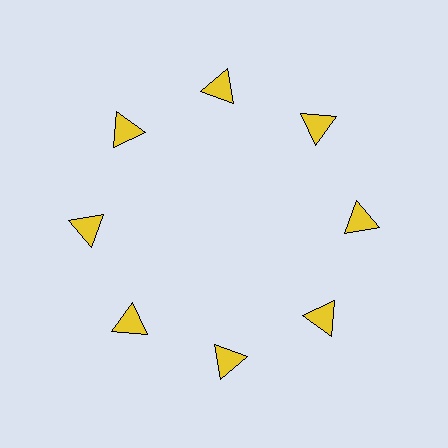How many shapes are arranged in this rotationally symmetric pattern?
There are 8 shapes, arranged in 8 groups of 1.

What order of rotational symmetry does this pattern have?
This pattern has 8-fold rotational symmetry.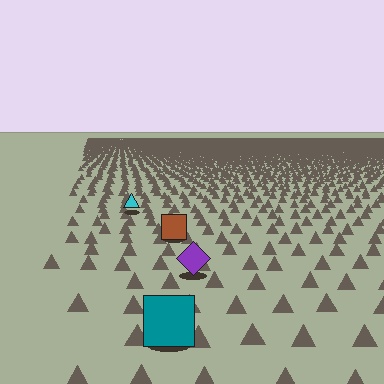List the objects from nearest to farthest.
From nearest to farthest: the teal square, the purple diamond, the brown square, the cyan triangle.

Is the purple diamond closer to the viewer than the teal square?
No. The teal square is closer — you can tell from the texture gradient: the ground texture is coarser near it.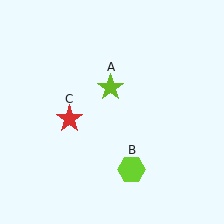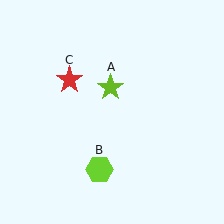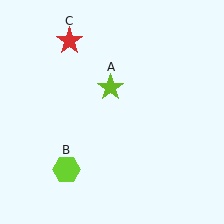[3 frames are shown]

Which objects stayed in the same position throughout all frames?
Lime star (object A) remained stationary.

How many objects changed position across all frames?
2 objects changed position: lime hexagon (object B), red star (object C).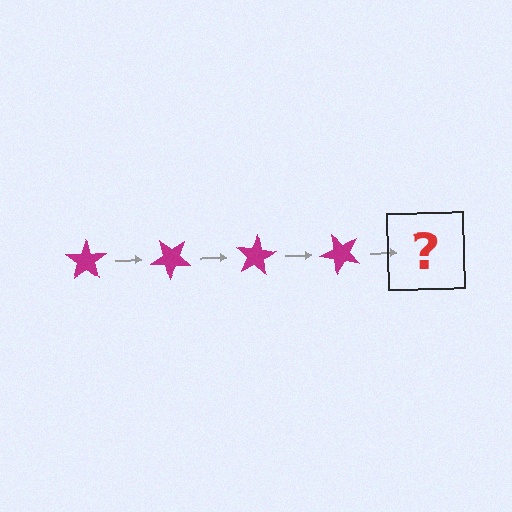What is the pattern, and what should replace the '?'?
The pattern is that the star rotates 40 degrees each step. The '?' should be a magenta star rotated 160 degrees.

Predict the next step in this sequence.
The next step is a magenta star rotated 160 degrees.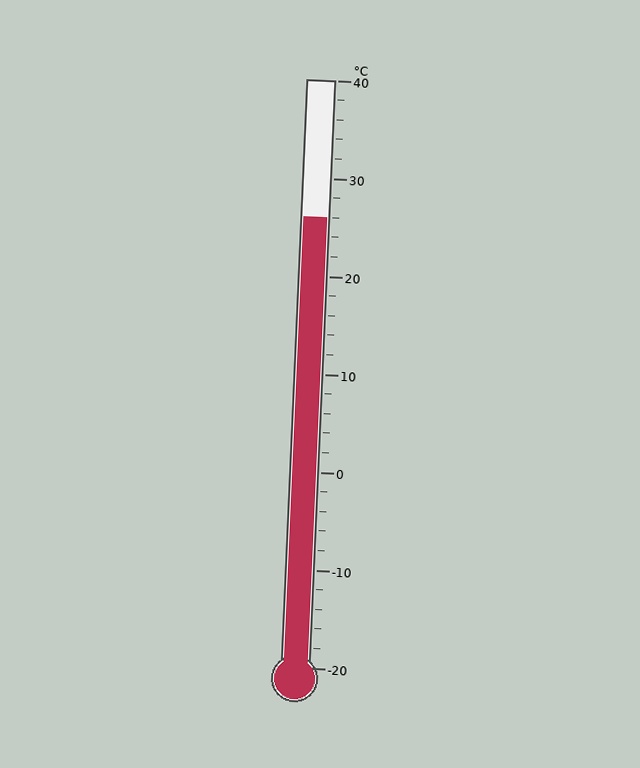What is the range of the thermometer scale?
The thermometer scale ranges from -20°C to 40°C.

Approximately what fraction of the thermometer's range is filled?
The thermometer is filled to approximately 75% of its range.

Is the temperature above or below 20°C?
The temperature is above 20°C.